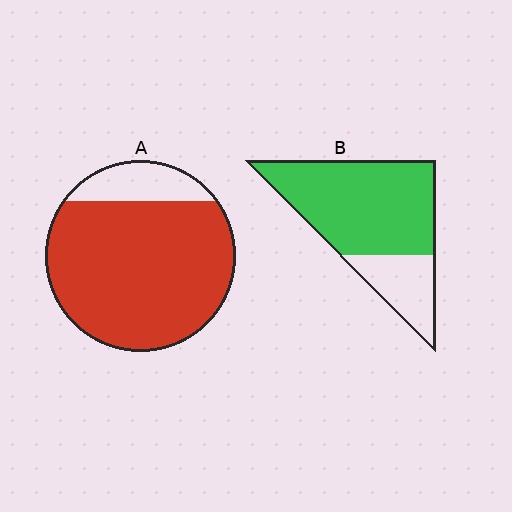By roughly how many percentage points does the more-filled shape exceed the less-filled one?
By roughly 10 percentage points (A over B).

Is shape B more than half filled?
Yes.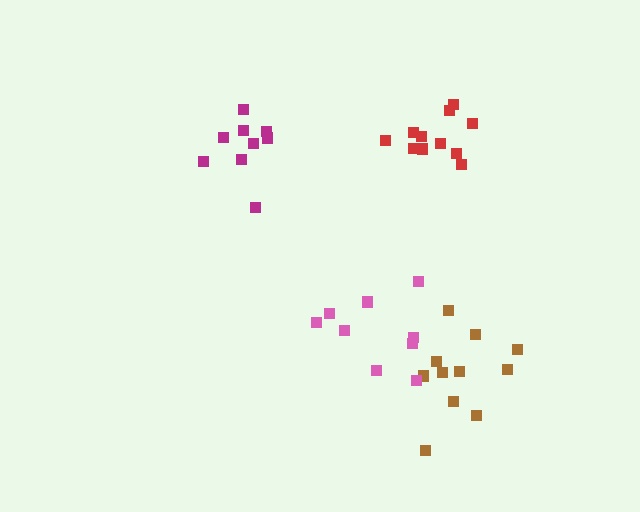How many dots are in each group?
Group 1: 9 dots, Group 2: 12 dots, Group 3: 11 dots, Group 4: 9 dots (41 total).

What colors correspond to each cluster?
The clusters are colored: magenta, brown, red, pink.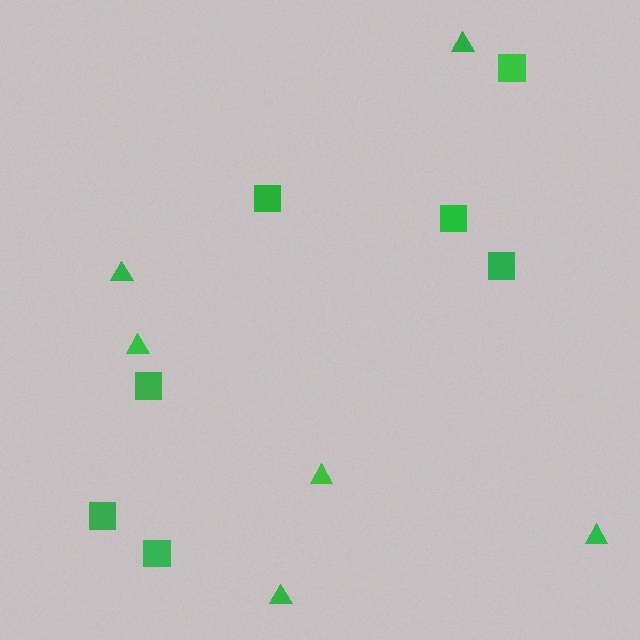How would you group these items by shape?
There are 2 groups: one group of squares (7) and one group of triangles (6).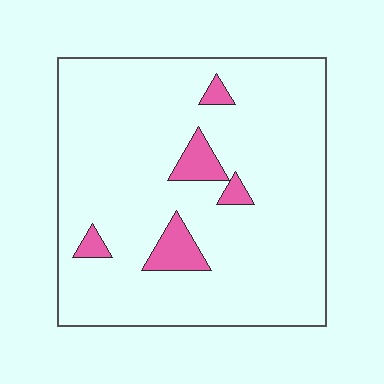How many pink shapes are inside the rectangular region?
5.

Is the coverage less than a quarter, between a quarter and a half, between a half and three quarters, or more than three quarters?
Less than a quarter.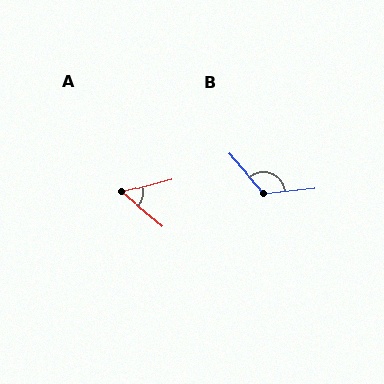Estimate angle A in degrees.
Approximately 54 degrees.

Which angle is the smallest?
A, at approximately 54 degrees.